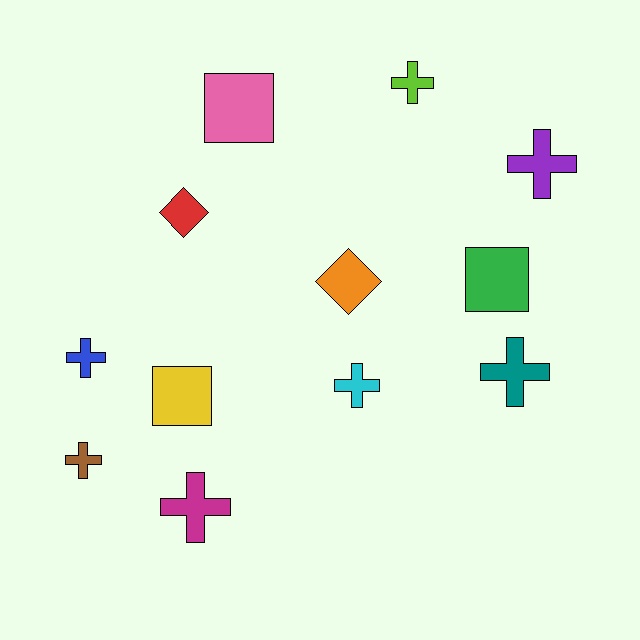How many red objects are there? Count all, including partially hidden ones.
There is 1 red object.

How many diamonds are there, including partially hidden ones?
There are 2 diamonds.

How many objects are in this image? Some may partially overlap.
There are 12 objects.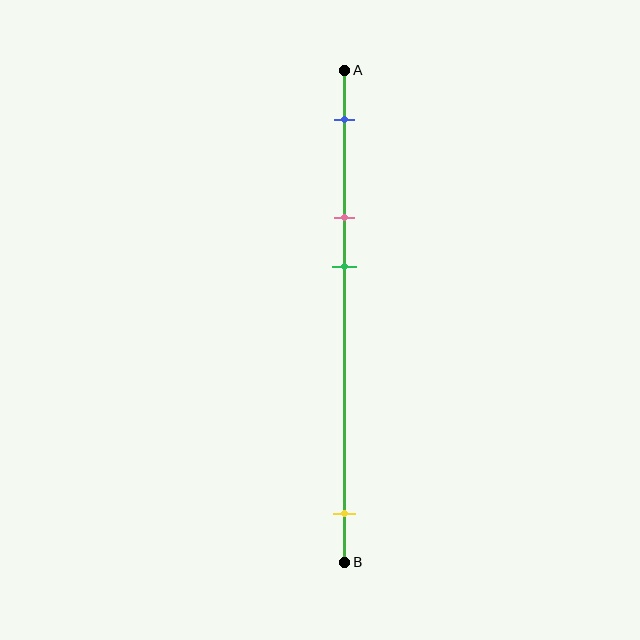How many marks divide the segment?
There are 4 marks dividing the segment.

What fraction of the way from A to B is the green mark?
The green mark is approximately 40% (0.4) of the way from A to B.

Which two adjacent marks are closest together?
The pink and green marks are the closest adjacent pair.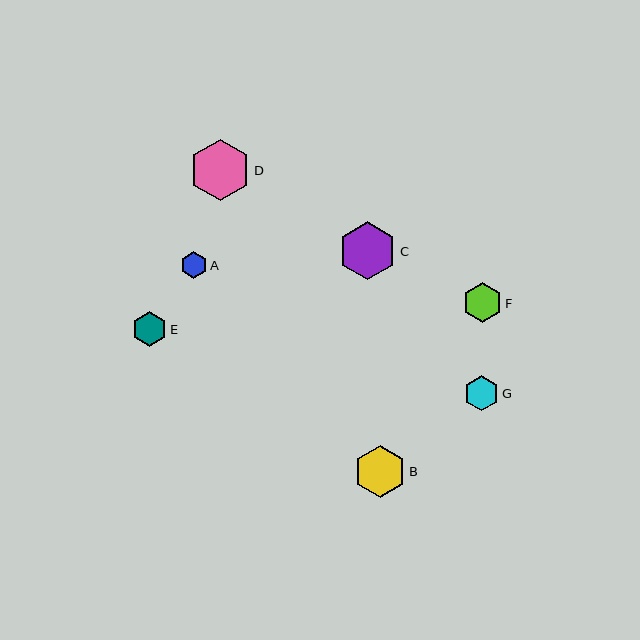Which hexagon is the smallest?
Hexagon A is the smallest with a size of approximately 27 pixels.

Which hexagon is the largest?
Hexagon D is the largest with a size of approximately 61 pixels.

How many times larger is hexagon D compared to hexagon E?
Hexagon D is approximately 1.8 times the size of hexagon E.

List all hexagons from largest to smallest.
From largest to smallest: D, C, B, F, G, E, A.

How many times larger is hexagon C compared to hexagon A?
Hexagon C is approximately 2.1 times the size of hexagon A.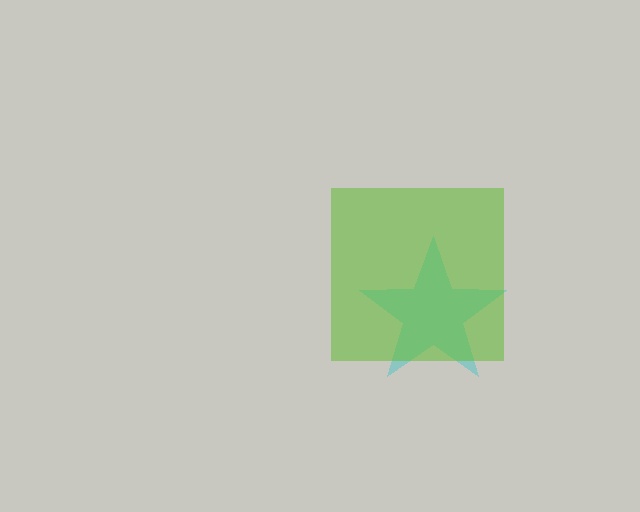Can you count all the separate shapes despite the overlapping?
Yes, there are 2 separate shapes.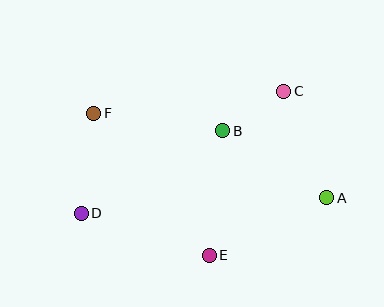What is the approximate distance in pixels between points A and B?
The distance between A and B is approximately 124 pixels.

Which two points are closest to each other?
Points B and C are closest to each other.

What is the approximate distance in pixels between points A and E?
The distance between A and E is approximately 131 pixels.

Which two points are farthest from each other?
Points A and F are farthest from each other.